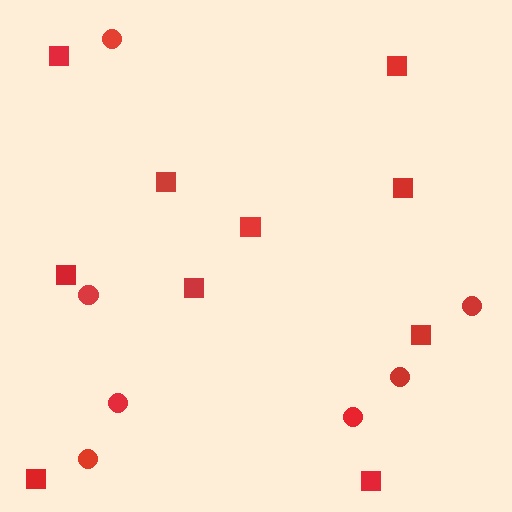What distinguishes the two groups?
There are 2 groups: one group of circles (7) and one group of squares (10).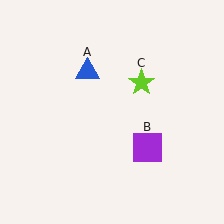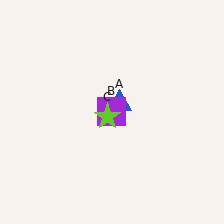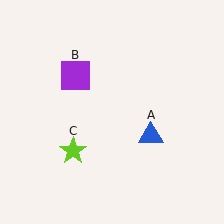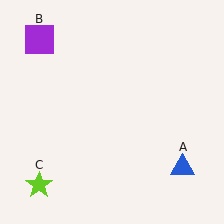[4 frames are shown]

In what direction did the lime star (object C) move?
The lime star (object C) moved down and to the left.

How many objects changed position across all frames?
3 objects changed position: blue triangle (object A), purple square (object B), lime star (object C).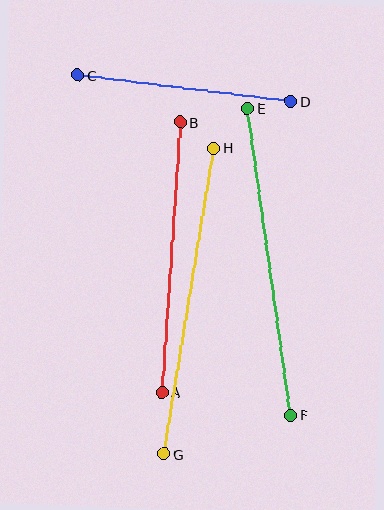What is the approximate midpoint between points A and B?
The midpoint is at approximately (171, 257) pixels.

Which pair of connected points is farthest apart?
Points E and F are farthest apart.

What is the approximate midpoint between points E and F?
The midpoint is at approximately (269, 262) pixels.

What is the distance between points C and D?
The distance is approximately 214 pixels.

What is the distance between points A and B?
The distance is approximately 271 pixels.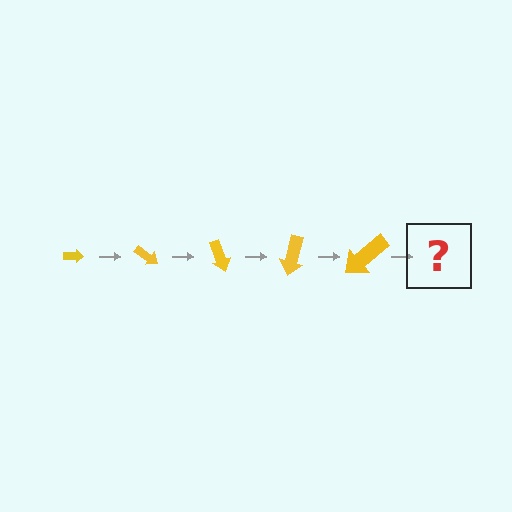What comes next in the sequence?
The next element should be an arrow, larger than the previous one and rotated 175 degrees from the start.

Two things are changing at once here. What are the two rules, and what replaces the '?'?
The two rules are that the arrow grows larger each step and it rotates 35 degrees each step. The '?' should be an arrow, larger than the previous one and rotated 175 degrees from the start.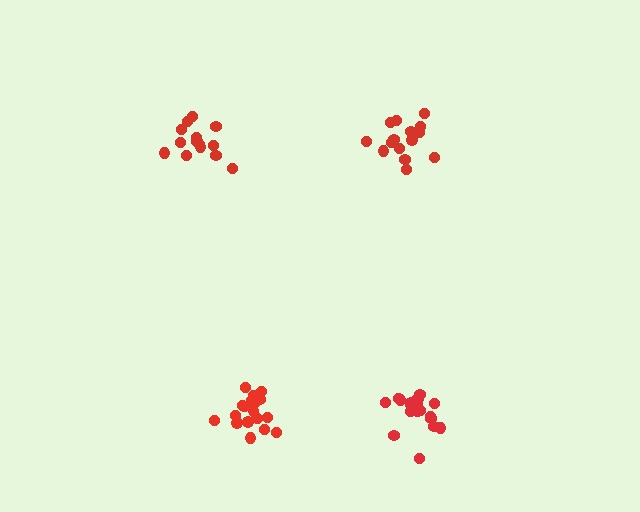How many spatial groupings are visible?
There are 4 spatial groupings.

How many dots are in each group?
Group 1: 15 dots, Group 2: 18 dots, Group 3: 18 dots, Group 4: 14 dots (65 total).